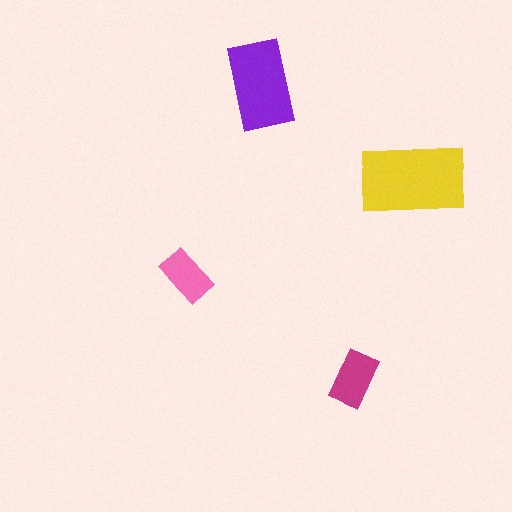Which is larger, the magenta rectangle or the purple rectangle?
The purple one.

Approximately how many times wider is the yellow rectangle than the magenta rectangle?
About 2 times wider.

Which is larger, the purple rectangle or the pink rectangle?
The purple one.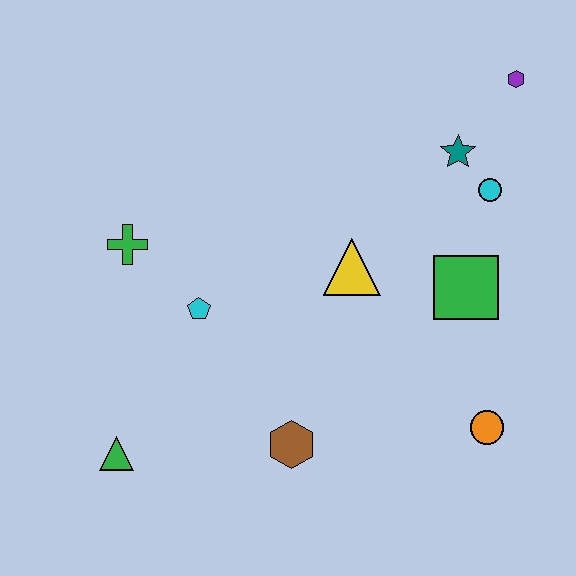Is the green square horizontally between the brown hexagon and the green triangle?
No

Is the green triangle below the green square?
Yes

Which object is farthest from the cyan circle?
The green triangle is farthest from the cyan circle.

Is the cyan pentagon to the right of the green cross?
Yes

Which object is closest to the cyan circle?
The teal star is closest to the cyan circle.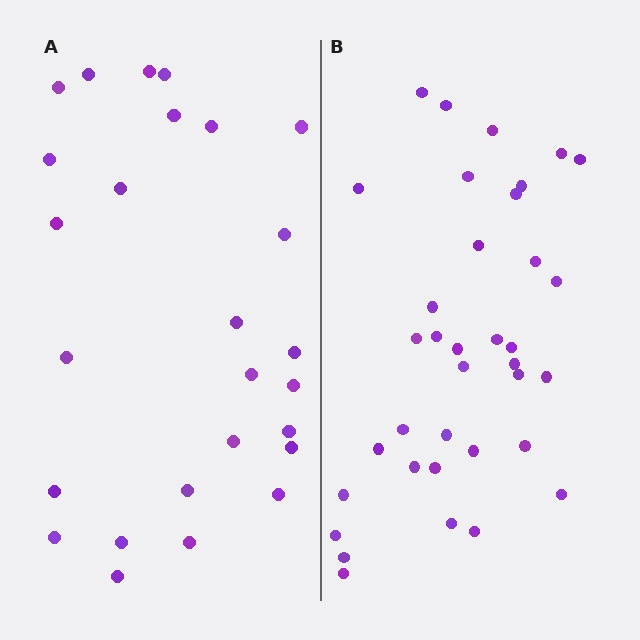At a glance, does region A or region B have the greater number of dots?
Region B (the right region) has more dots.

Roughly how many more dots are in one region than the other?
Region B has roughly 10 or so more dots than region A.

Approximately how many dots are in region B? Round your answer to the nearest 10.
About 40 dots. (The exact count is 36, which rounds to 40.)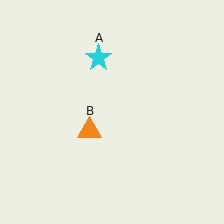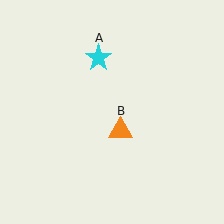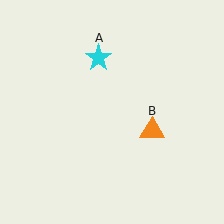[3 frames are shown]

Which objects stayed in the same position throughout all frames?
Cyan star (object A) remained stationary.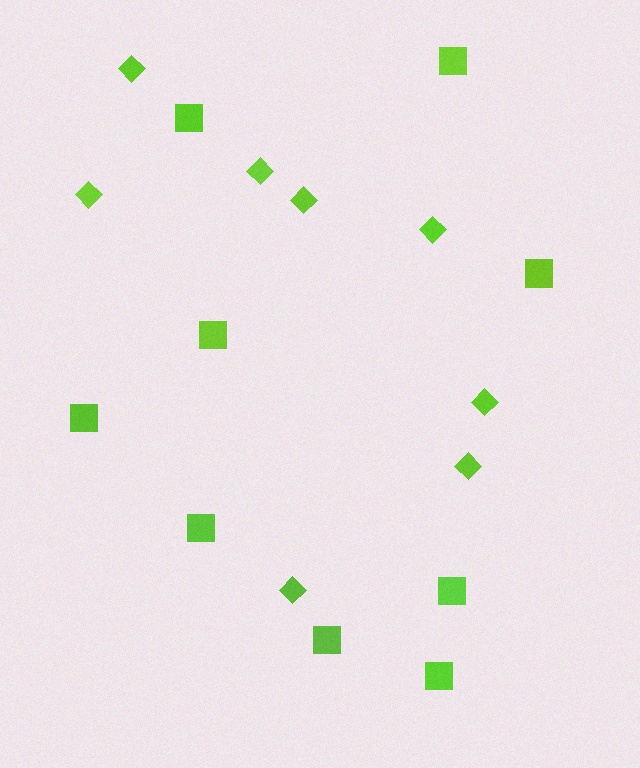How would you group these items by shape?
There are 2 groups: one group of squares (9) and one group of diamonds (8).